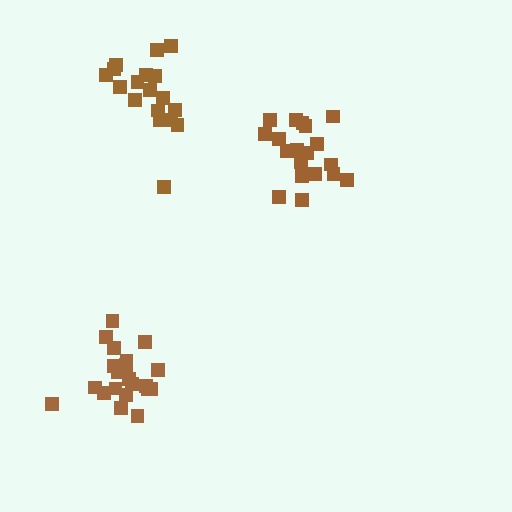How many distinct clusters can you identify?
There are 3 distinct clusters.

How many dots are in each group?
Group 1: 19 dots, Group 2: 21 dots, Group 3: 18 dots (58 total).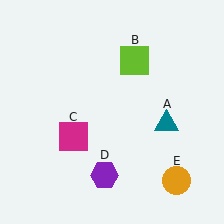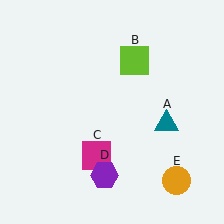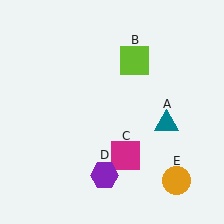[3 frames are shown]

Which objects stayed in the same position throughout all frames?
Teal triangle (object A) and lime square (object B) and purple hexagon (object D) and orange circle (object E) remained stationary.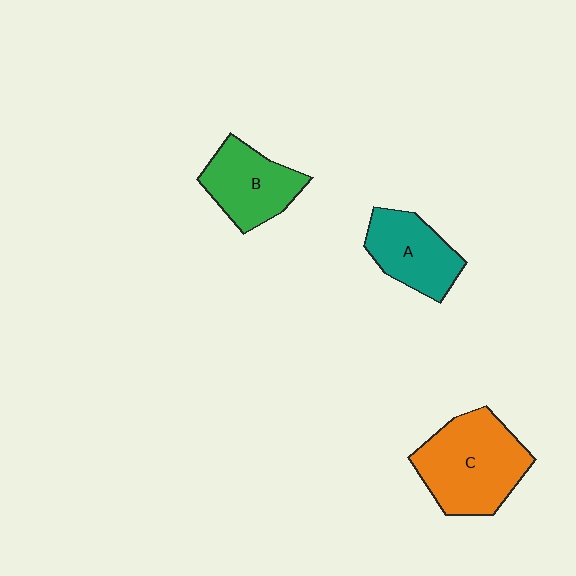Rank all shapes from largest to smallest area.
From largest to smallest: C (orange), B (green), A (teal).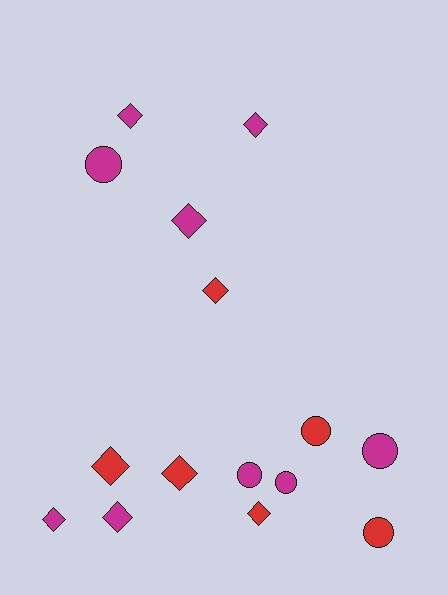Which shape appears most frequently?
Diamond, with 9 objects.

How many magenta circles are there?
There are 4 magenta circles.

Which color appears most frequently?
Magenta, with 9 objects.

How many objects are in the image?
There are 15 objects.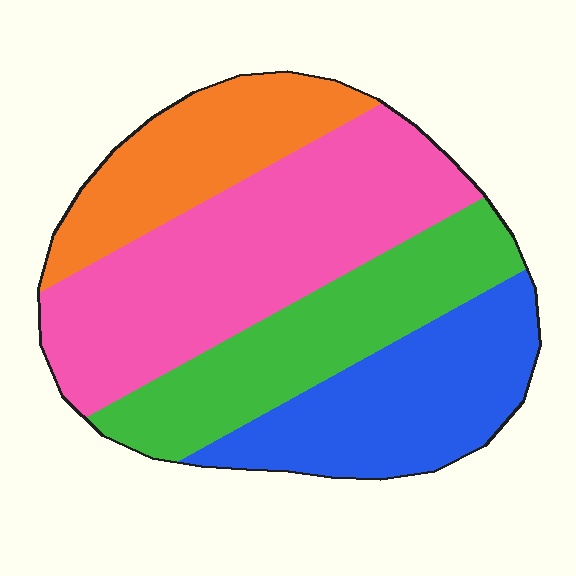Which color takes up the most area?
Pink, at roughly 35%.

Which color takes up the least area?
Orange, at roughly 20%.